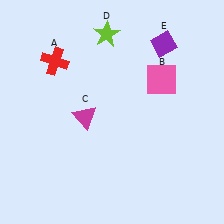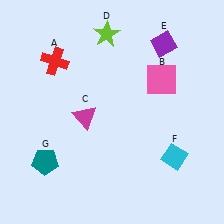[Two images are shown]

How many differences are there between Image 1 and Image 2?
There are 2 differences between the two images.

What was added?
A cyan diamond (F), a teal pentagon (G) were added in Image 2.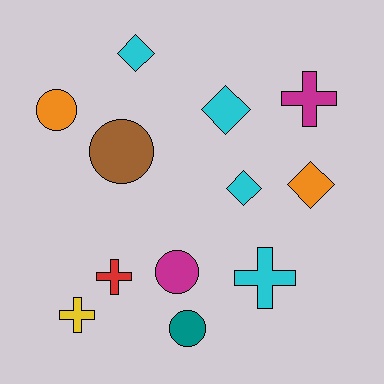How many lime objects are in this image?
There are no lime objects.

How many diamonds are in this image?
There are 4 diamonds.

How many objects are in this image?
There are 12 objects.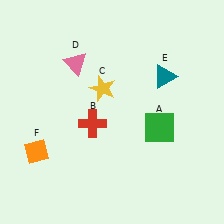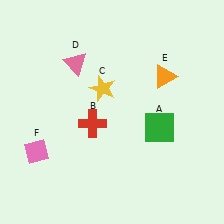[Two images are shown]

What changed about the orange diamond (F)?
In Image 1, F is orange. In Image 2, it changed to pink.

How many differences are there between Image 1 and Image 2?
There are 2 differences between the two images.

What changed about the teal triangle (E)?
In Image 1, E is teal. In Image 2, it changed to orange.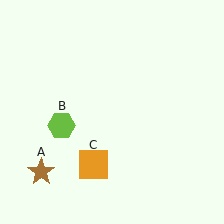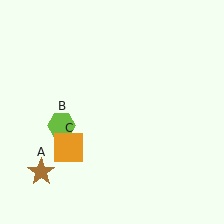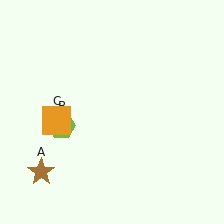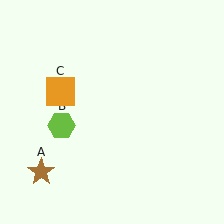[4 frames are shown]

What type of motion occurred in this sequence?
The orange square (object C) rotated clockwise around the center of the scene.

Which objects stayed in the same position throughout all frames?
Brown star (object A) and lime hexagon (object B) remained stationary.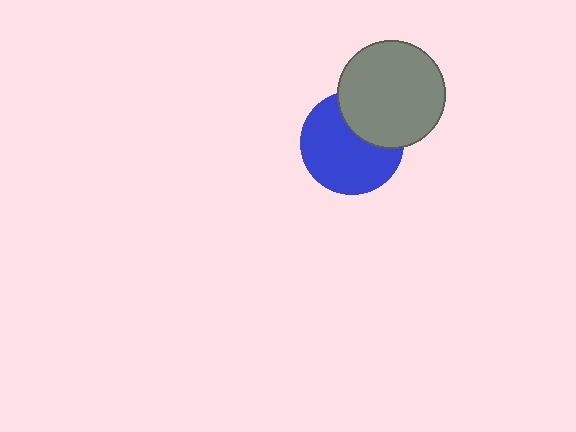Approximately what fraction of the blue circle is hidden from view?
Roughly 31% of the blue circle is hidden behind the gray circle.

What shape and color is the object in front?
The object in front is a gray circle.